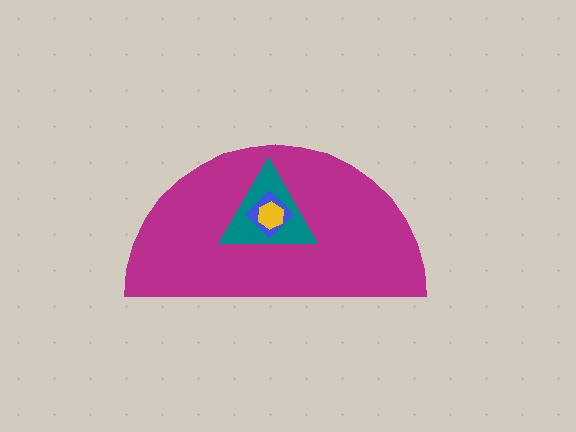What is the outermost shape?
The magenta semicircle.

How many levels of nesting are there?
4.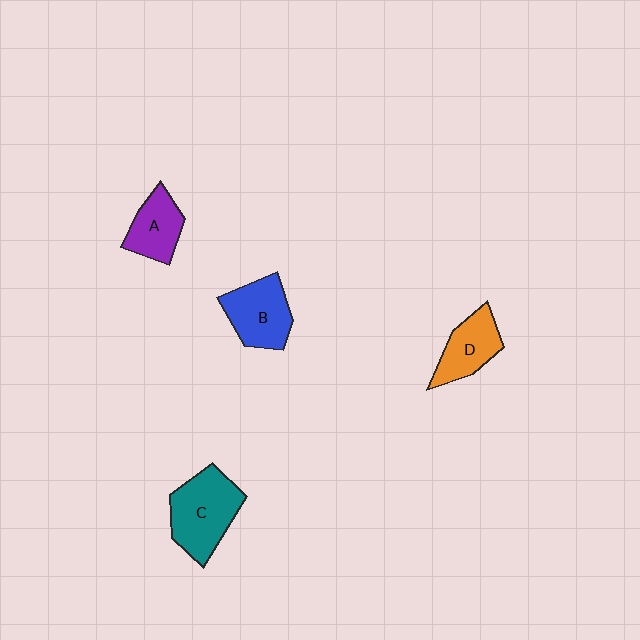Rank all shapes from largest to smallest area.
From largest to smallest: C (teal), B (blue), D (orange), A (purple).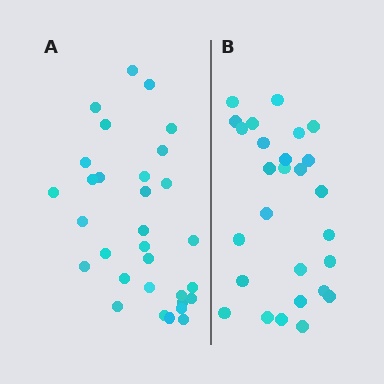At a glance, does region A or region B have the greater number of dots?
Region A (the left region) has more dots.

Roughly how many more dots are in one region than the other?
Region A has about 4 more dots than region B.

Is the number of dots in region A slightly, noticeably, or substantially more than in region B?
Region A has only slightly more — the two regions are fairly close. The ratio is roughly 1.1 to 1.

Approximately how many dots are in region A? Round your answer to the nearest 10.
About 30 dots. (The exact count is 31, which rounds to 30.)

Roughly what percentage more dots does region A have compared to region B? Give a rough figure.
About 15% more.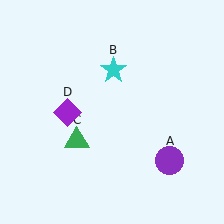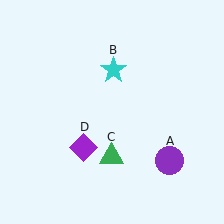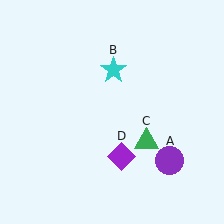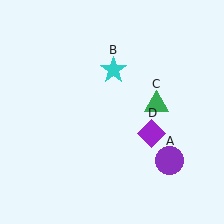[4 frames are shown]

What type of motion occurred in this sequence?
The green triangle (object C), purple diamond (object D) rotated counterclockwise around the center of the scene.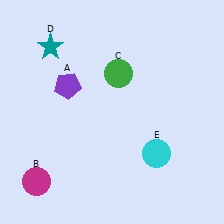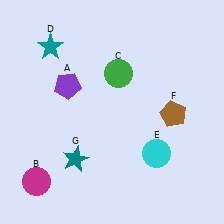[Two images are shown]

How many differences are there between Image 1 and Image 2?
There are 2 differences between the two images.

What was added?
A brown pentagon (F), a teal star (G) were added in Image 2.